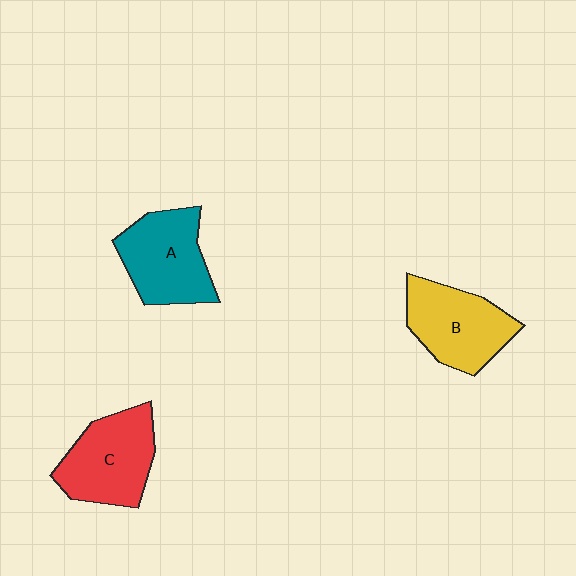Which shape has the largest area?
Shape C (red).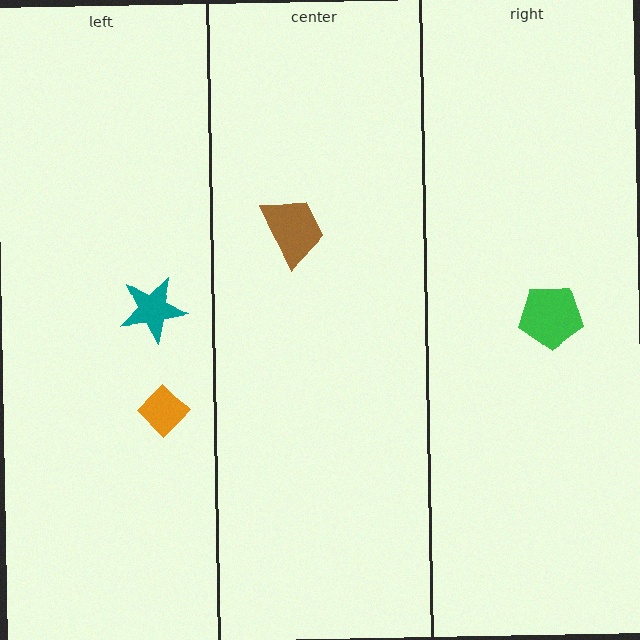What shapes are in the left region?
The teal star, the orange diamond.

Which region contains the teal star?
The left region.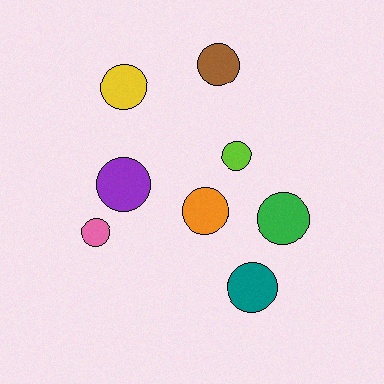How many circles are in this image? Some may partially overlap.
There are 8 circles.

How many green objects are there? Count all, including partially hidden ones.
There is 1 green object.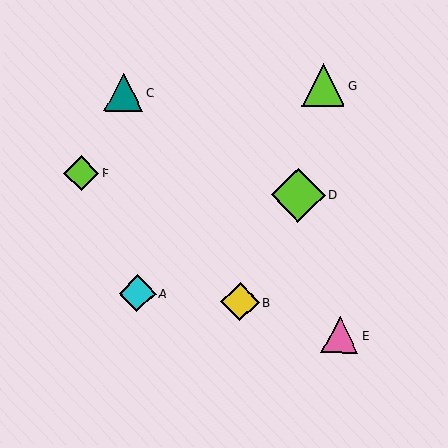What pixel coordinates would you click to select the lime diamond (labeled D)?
Click at (298, 195) to select the lime diamond D.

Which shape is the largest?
The lime diamond (labeled D) is the largest.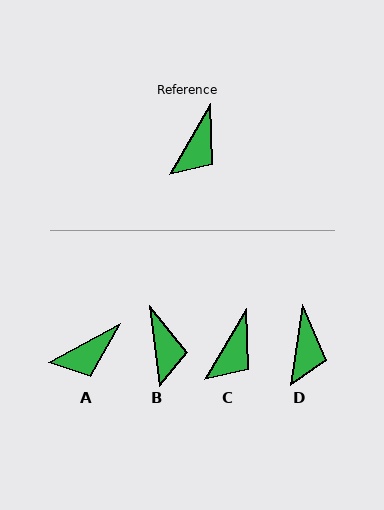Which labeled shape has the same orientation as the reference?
C.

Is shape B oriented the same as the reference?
No, it is off by about 38 degrees.